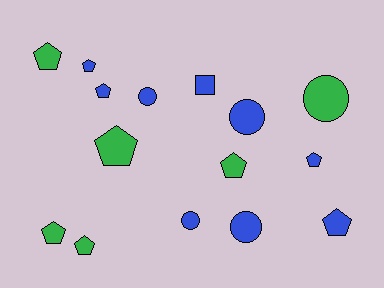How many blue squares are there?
There is 1 blue square.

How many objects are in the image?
There are 15 objects.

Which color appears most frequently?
Blue, with 9 objects.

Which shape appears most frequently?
Pentagon, with 9 objects.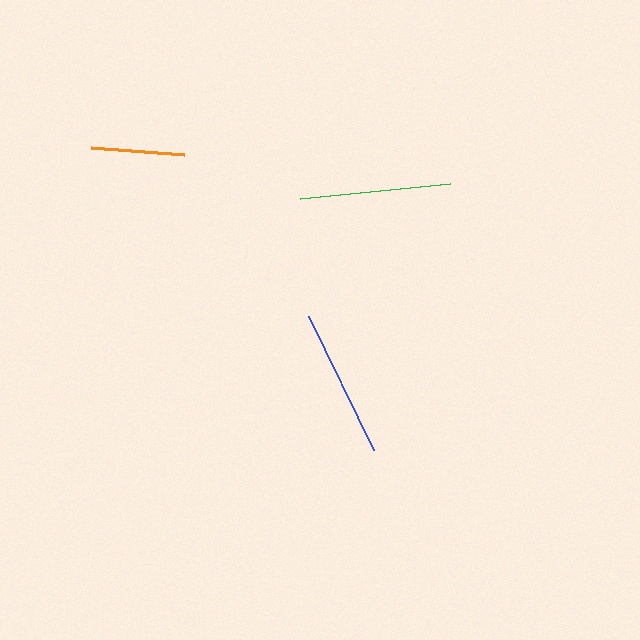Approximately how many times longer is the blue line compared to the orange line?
The blue line is approximately 1.6 times the length of the orange line.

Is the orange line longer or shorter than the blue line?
The blue line is longer than the orange line.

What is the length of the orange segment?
The orange segment is approximately 93 pixels long.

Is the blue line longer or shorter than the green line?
The green line is longer than the blue line.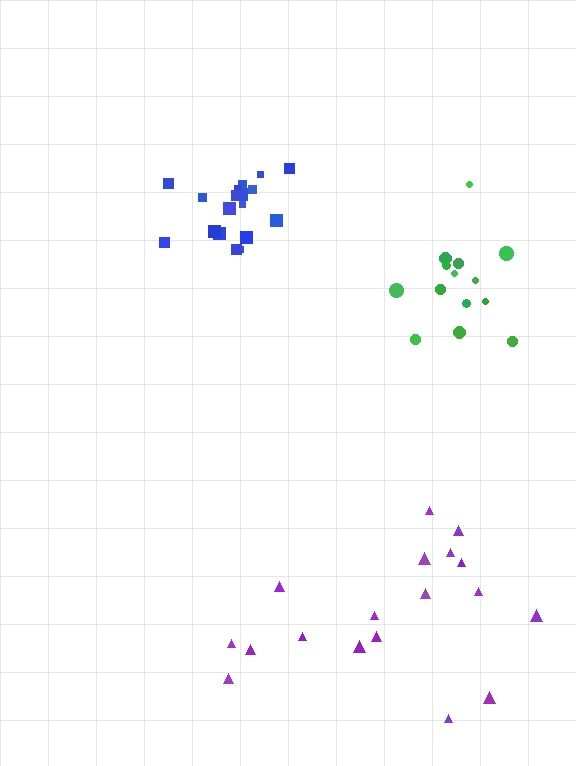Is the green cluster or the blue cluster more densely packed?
Blue.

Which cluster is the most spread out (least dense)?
Purple.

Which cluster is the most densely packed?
Blue.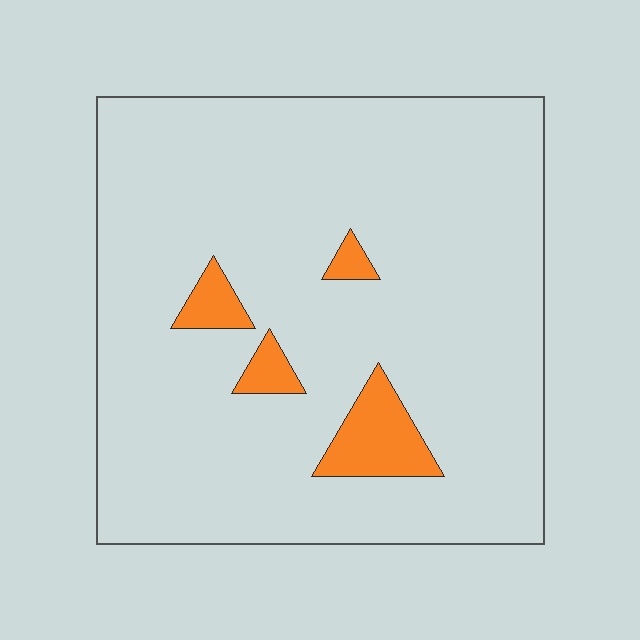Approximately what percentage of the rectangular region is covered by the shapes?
Approximately 5%.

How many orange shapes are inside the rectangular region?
4.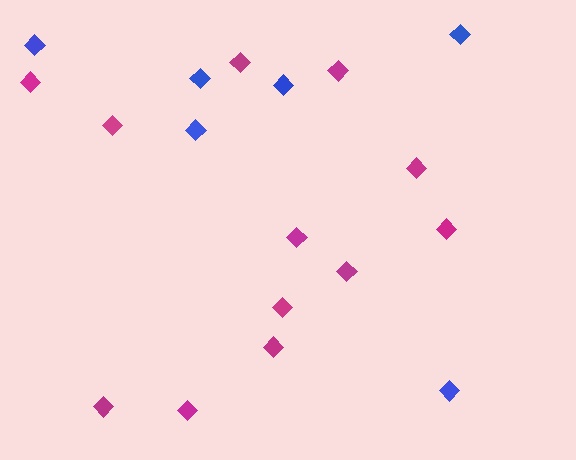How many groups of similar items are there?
There are 2 groups: one group of magenta diamonds (12) and one group of blue diamonds (6).